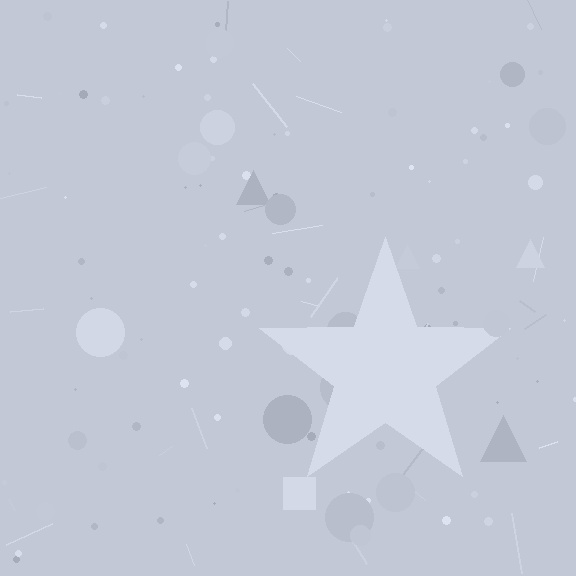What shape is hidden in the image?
A star is hidden in the image.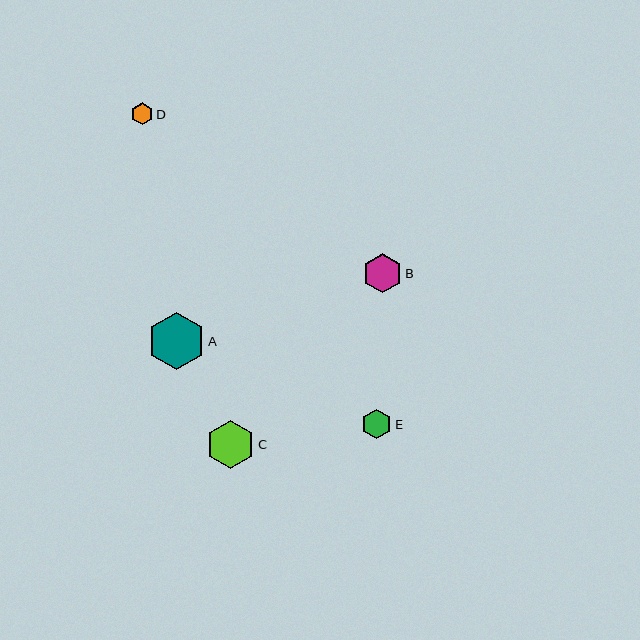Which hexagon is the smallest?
Hexagon D is the smallest with a size of approximately 22 pixels.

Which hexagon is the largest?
Hexagon A is the largest with a size of approximately 57 pixels.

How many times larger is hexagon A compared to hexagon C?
Hexagon A is approximately 1.2 times the size of hexagon C.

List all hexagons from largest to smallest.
From largest to smallest: A, C, B, E, D.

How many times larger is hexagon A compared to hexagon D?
Hexagon A is approximately 2.6 times the size of hexagon D.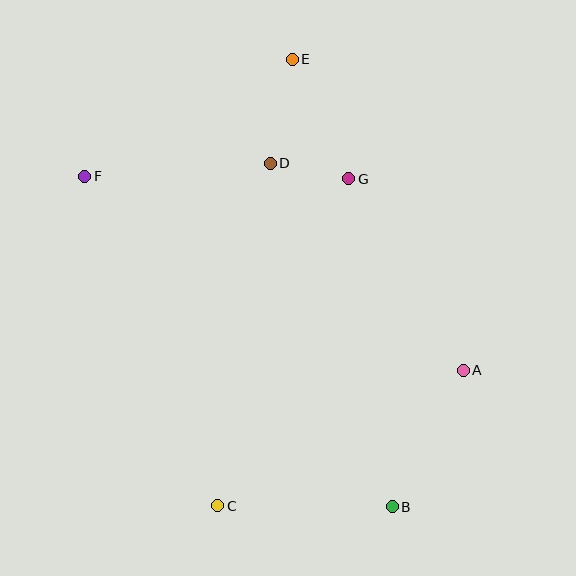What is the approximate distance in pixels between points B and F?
The distance between B and F is approximately 451 pixels.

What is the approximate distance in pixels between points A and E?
The distance between A and E is approximately 355 pixels.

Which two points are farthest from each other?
Points B and E are farthest from each other.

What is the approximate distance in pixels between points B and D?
The distance between B and D is approximately 364 pixels.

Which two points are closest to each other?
Points D and G are closest to each other.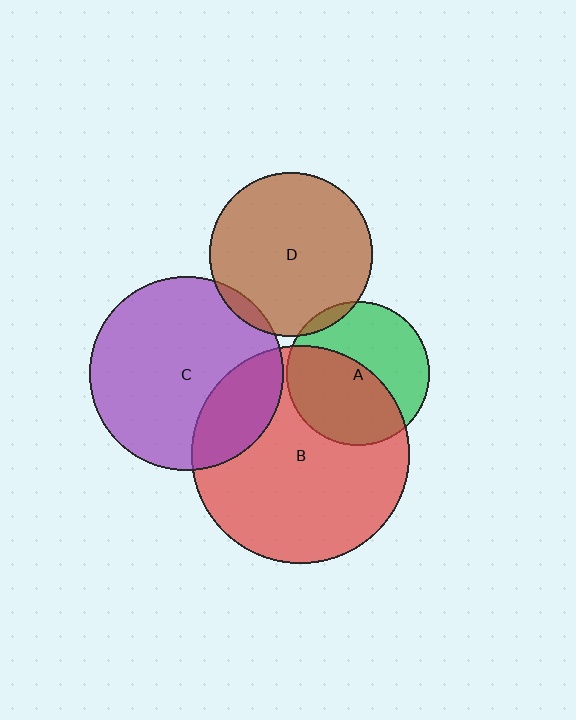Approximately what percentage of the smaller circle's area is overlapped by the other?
Approximately 5%.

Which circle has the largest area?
Circle B (red).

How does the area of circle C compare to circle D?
Approximately 1.4 times.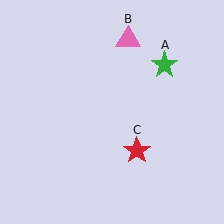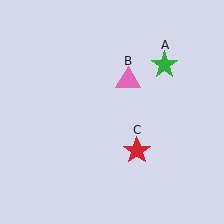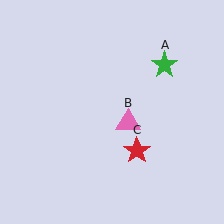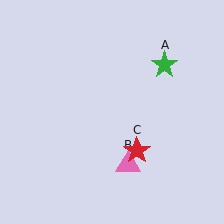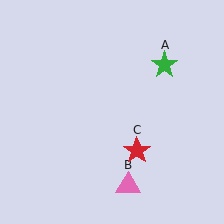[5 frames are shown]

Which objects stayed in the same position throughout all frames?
Green star (object A) and red star (object C) remained stationary.